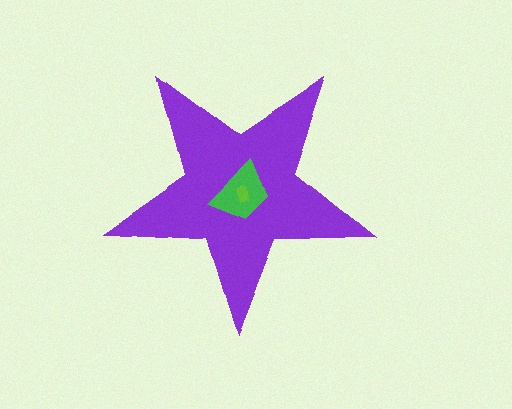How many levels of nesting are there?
3.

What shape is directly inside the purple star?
The green trapezoid.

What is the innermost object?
The lime rectangle.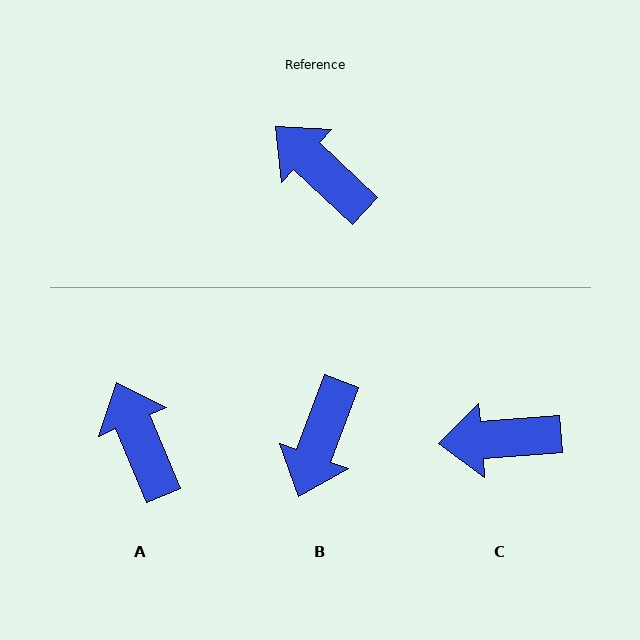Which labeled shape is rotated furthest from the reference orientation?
B, about 113 degrees away.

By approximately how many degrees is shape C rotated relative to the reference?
Approximately 48 degrees counter-clockwise.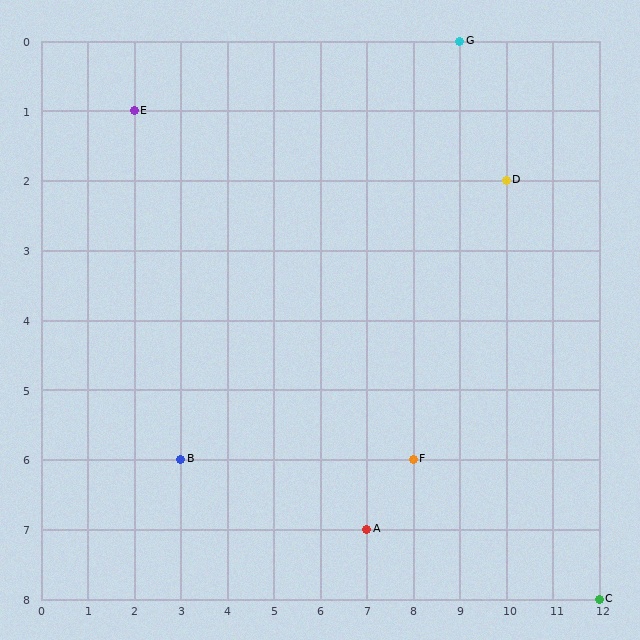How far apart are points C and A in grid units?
Points C and A are 5 columns and 1 row apart (about 5.1 grid units diagonally).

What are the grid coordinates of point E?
Point E is at grid coordinates (2, 1).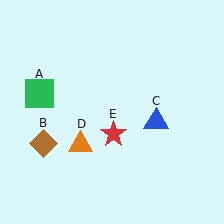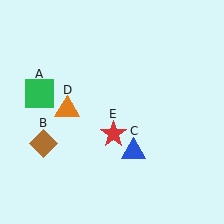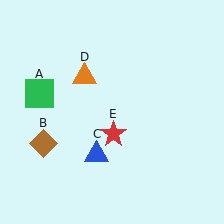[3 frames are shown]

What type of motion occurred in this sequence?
The blue triangle (object C), orange triangle (object D) rotated clockwise around the center of the scene.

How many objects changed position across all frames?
2 objects changed position: blue triangle (object C), orange triangle (object D).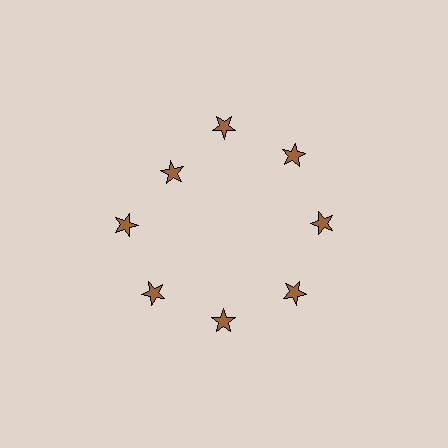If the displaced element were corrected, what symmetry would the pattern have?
It would have 8-fold rotational symmetry — the pattern would map onto itself every 45 degrees.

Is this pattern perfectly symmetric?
No. The 8 brown stars are arranged in a ring, but one element near the 10 o'clock position is pulled inward toward the center, breaking the 8-fold rotational symmetry.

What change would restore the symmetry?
The symmetry would be restored by moving it outward, back onto the ring so that all 8 stars sit at equal angles and equal distance from the center.